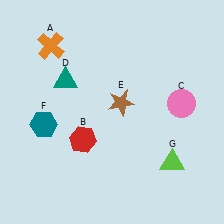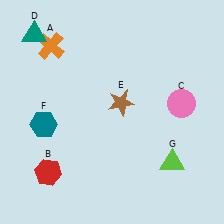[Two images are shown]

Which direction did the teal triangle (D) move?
The teal triangle (D) moved up.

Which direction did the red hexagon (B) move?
The red hexagon (B) moved left.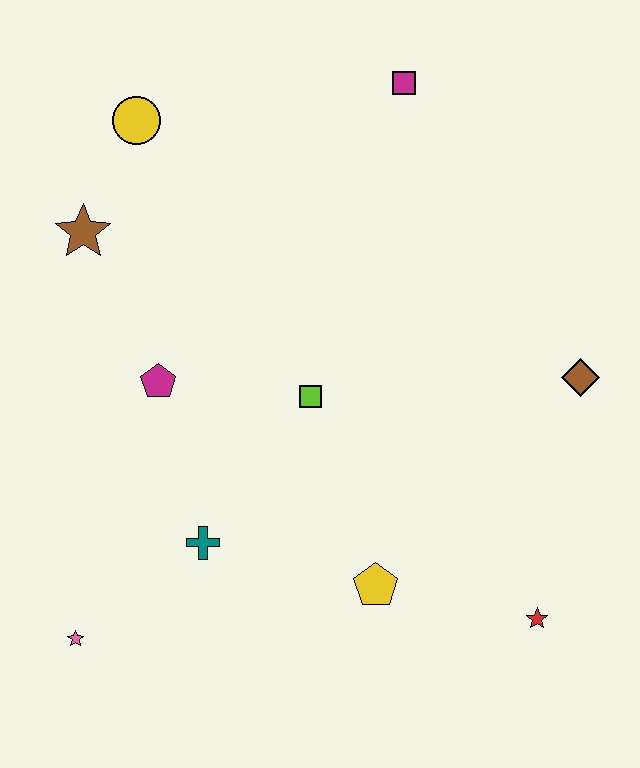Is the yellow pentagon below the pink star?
No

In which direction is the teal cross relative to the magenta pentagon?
The teal cross is below the magenta pentagon.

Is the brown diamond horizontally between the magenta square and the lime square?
No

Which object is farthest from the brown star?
The red star is farthest from the brown star.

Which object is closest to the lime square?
The magenta pentagon is closest to the lime square.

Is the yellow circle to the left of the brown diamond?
Yes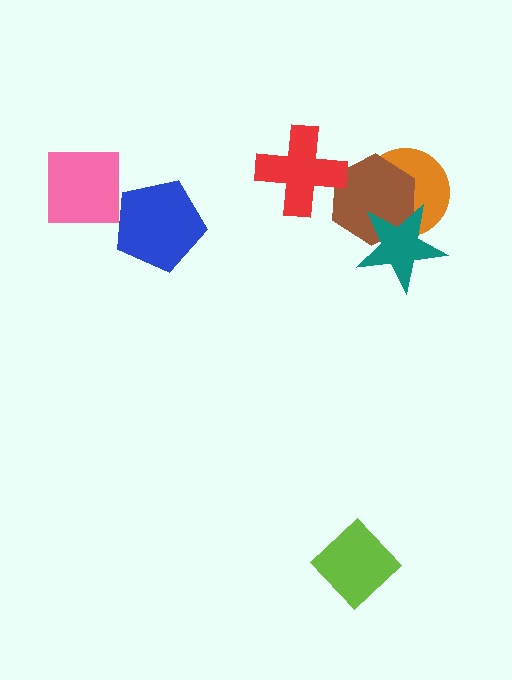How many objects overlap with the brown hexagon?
3 objects overlap with the brown hexagon.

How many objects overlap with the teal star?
2 objects overlap with the teal star.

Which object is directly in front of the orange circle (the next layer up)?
The brown hexagon is directly in front of the orange circle.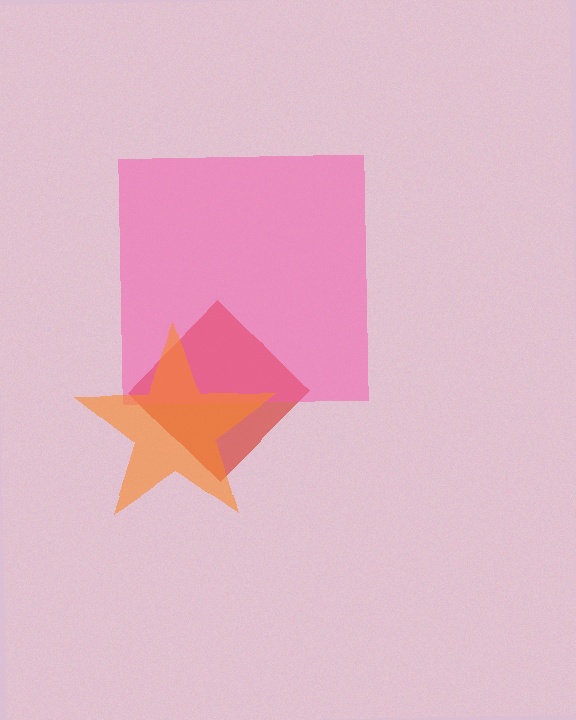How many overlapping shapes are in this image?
There are 3 overlapping shapes in the image.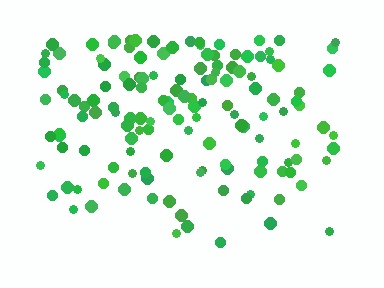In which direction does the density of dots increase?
From bottom to top, with the top side densest.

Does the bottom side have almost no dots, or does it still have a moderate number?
Still a moderate number, just noticeably fewer than the top.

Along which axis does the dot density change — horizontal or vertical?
Vertical.